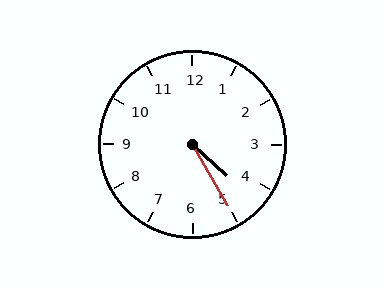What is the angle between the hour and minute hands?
Approximately 18 degrees.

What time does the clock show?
4:25.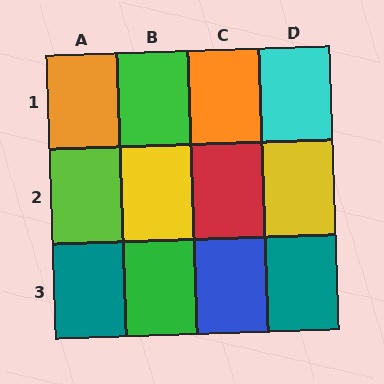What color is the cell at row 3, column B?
Green.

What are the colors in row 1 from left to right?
Orange, green, orange, cyan.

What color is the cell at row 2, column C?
Red.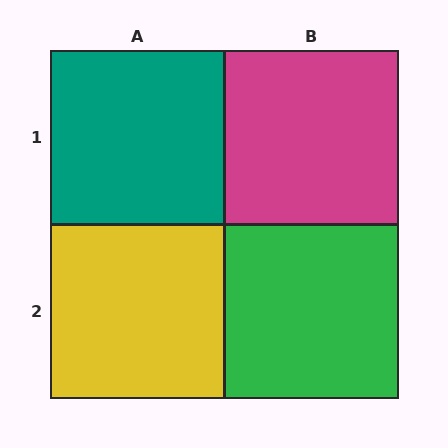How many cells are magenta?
1 cell is magenta.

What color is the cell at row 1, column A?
Teal.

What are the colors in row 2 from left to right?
Yellow, green.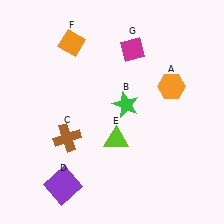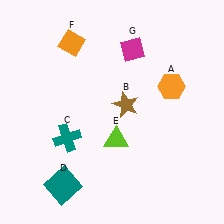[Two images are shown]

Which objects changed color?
B changed from green to brown. C changed from brown to teal. D changed from purple to teal.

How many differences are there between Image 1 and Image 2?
There are 3 differences between the two images.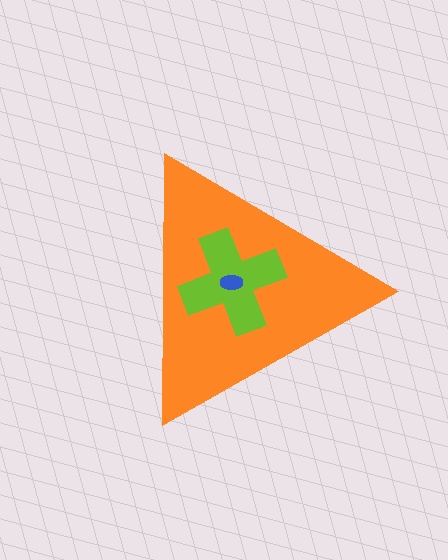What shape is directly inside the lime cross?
The blue ellipse.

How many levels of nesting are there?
3.